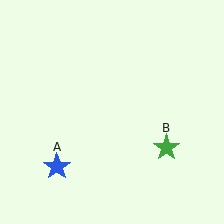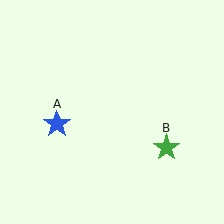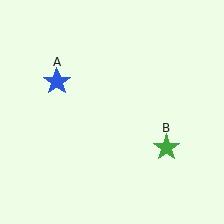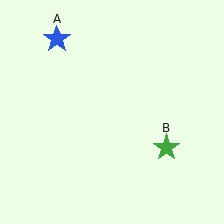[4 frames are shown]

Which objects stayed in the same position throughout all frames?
Green star (object B) remained stationary.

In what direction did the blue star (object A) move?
The blue star (object A) moved up.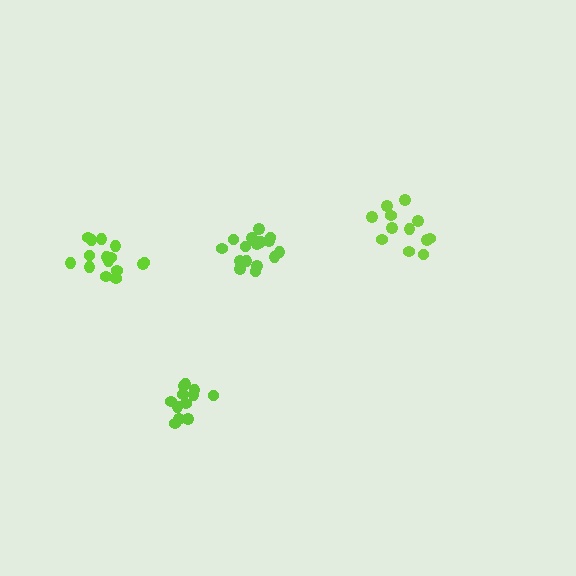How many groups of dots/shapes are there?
There are 4 groups.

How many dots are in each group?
Group 1: 12 dots, Group 2: 16 dots, Group 3: 12 dots, Group 4: 15 dots (55 total).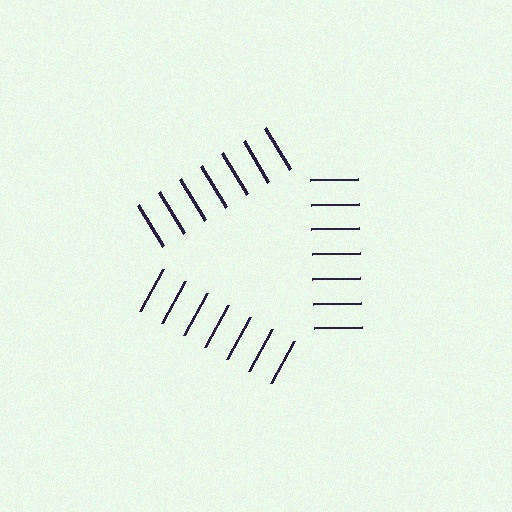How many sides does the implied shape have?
3 sides — the line-ends trace a triangle.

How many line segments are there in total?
21 — 7 along each of the 3 edges.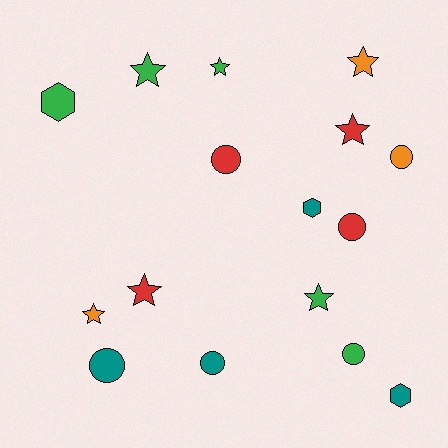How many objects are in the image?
There are 16 objects.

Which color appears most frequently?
Green, with 5 objects.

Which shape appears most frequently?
Star, with 7 objects.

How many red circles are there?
There are 2 red circles.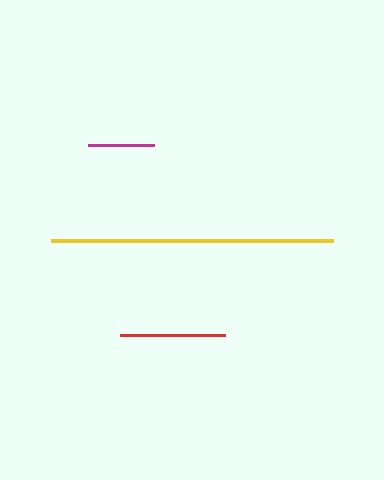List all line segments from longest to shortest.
From longest to shortest: yellow, red, magenta.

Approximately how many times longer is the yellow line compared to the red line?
The yellow line is approximately 2.7 times the length of the red line.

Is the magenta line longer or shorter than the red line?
The red line is longer than the magenta line.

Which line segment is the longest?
The yellow line is the longest at approximately 281 pixels.